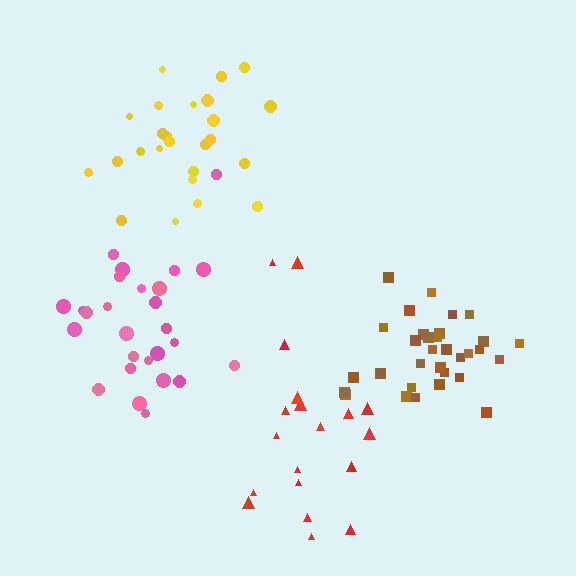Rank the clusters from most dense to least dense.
brown, yellow, pink, red.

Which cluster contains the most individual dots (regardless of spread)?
Brown (32).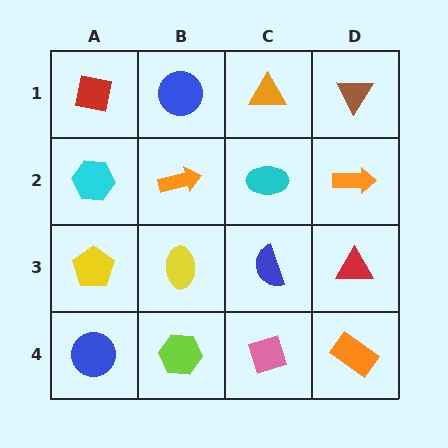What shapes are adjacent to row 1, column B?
An orange arrow (row 2, column B), a red square (row 1, column A), an orange triangle (row 1, column C).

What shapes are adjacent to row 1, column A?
A cyan hexagon (row 2, column A), a blue circle (row 1, column B).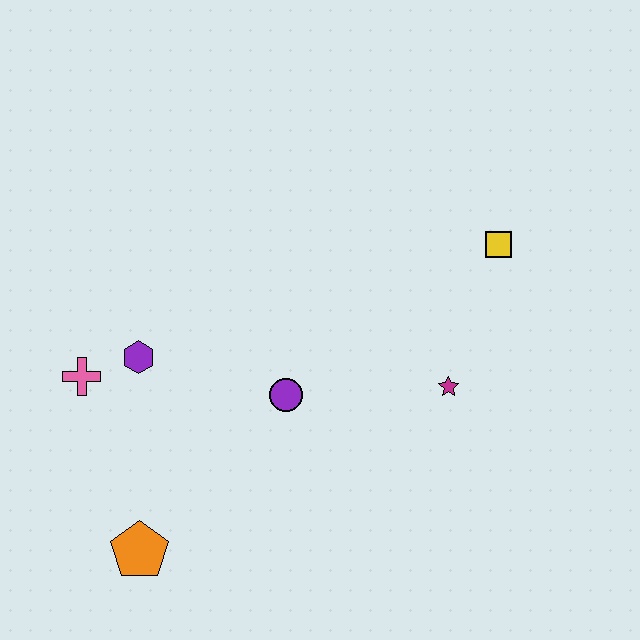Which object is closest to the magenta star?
The yellow square is closest to the magenta star.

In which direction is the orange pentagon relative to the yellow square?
The orange pentagon is to the left of the yellow square.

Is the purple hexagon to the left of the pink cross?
No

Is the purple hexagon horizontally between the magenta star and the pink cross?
Yes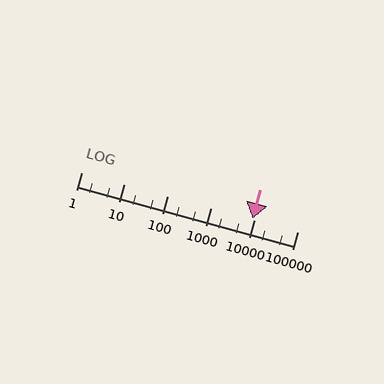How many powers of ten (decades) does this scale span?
The scale spans 5 decades, from 1 to 100000.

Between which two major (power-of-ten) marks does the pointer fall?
The pointer is between 1000 and 10000.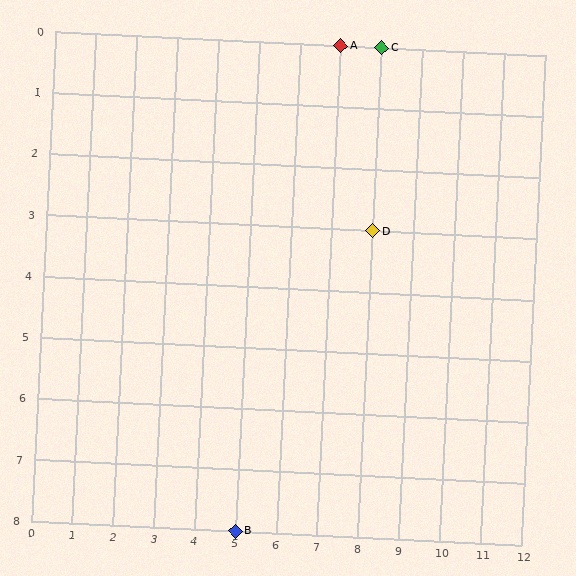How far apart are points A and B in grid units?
Points A and B are 2 columns and 8 rows apart (about 8.2 grid units diagonally).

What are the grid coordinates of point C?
Point C is at grid coordinates (8, 0).